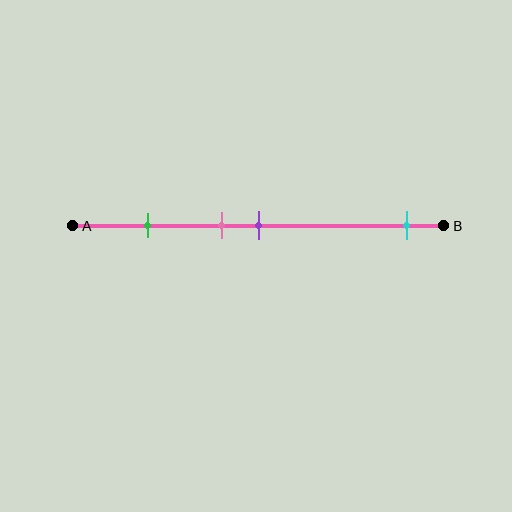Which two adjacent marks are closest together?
The pink and purple marks are the closest adjacent pair.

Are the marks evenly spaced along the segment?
No, the marks are not evenly spaced.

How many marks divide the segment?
There are 4 marks dividing the segment.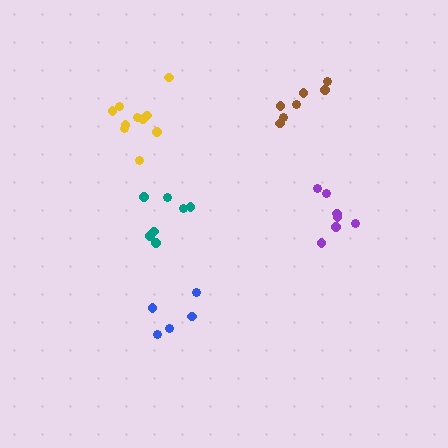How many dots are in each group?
Group 1: 7 dots, Group 2: 7 dots, Group 3: 7 dots, Group 4: 10 dots, Group 5: 5 dots (36 total).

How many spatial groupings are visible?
There are 5 spatial groupings.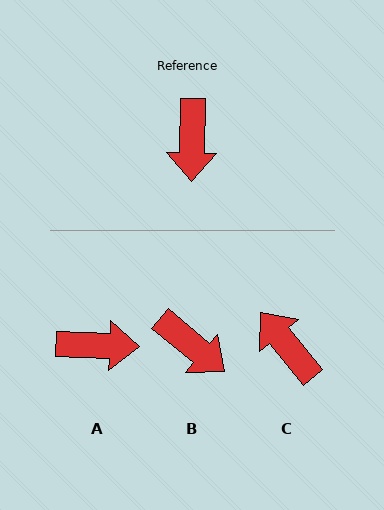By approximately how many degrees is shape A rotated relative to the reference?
Approximately 89 degrees counter-clockwise.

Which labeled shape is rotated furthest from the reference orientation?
C, about 140 degrees away.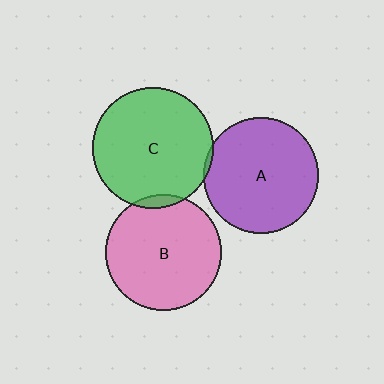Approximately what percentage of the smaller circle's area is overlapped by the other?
Approximately 5%.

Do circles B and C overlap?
Yes.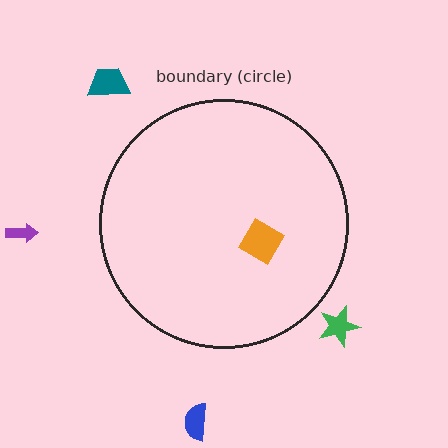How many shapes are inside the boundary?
1 inside, 4 outside.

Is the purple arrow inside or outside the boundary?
Outside.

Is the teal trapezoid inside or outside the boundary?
Outside.